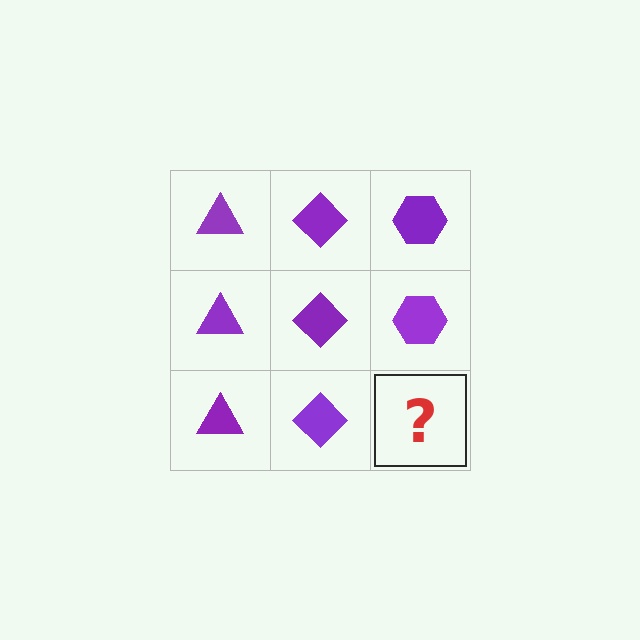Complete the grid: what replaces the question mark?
The question mark should be replaced with a purple hexagon.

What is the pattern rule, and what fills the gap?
The rule is that each column has a consistent shape. The gap should be filled with a purple hexagon.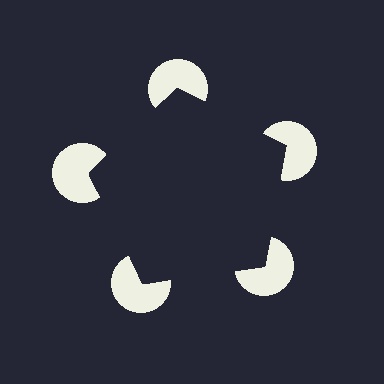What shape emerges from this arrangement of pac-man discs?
An illusory pentagon — its edges are inferred from the aligned wedge cuts in the pac-man discs, not physically drawn.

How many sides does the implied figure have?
5 sides.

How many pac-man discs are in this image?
There are 5 — one at each vertex of the illusory pentagon.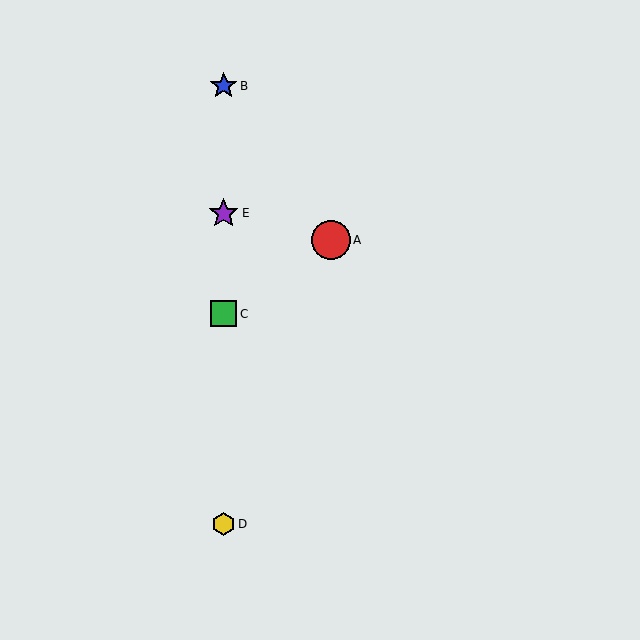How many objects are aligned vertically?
4 objects (B, C, D, E) are aligned vertically.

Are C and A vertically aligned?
No, C is at x≈224 and A is at x≈331.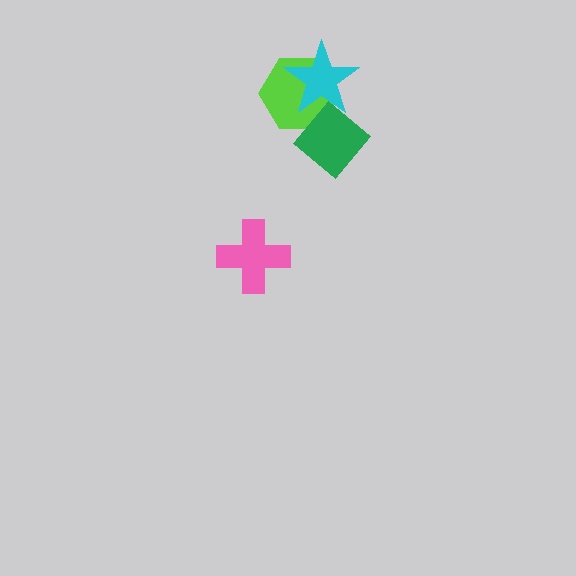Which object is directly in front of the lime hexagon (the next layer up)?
The cyan star is directly in front of the lime hexagon.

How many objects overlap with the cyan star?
1 object overlaps with the cyan star.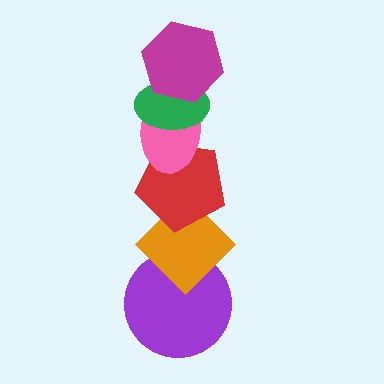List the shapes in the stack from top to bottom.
From top to bottom: the magenta hexagon, the green ellipse, the pink ellipse, the red pentagon, the orange diamond, the purple circle.